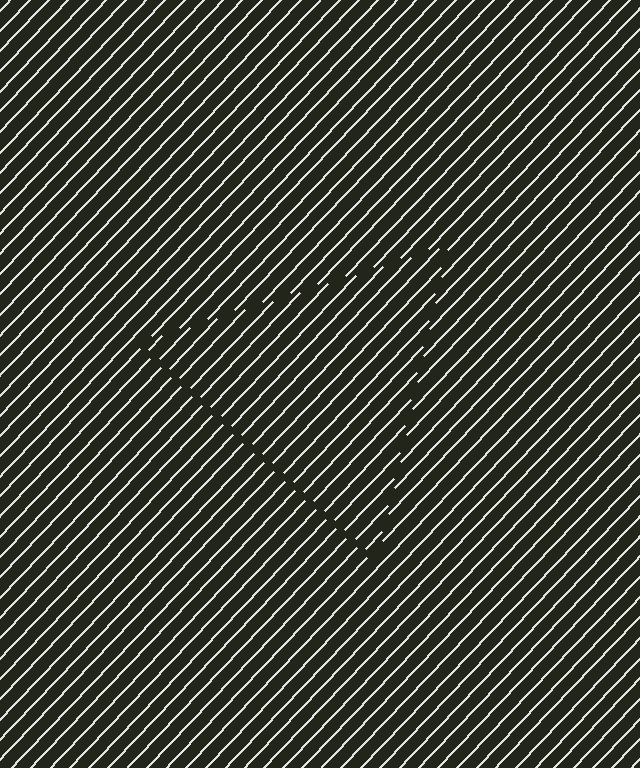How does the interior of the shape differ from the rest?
The interior of the shape contains the same grating, shifted by half a period — the contour is defined by the phase discontinuity where line-ends from the inner and outer gratings abut.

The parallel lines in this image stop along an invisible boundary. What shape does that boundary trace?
An illusory triangle. The interior of the shape contains the same grating, shifted by half a period — the contour is defined by the phase discontinuity where line-ends from the inner and outer gratings abut.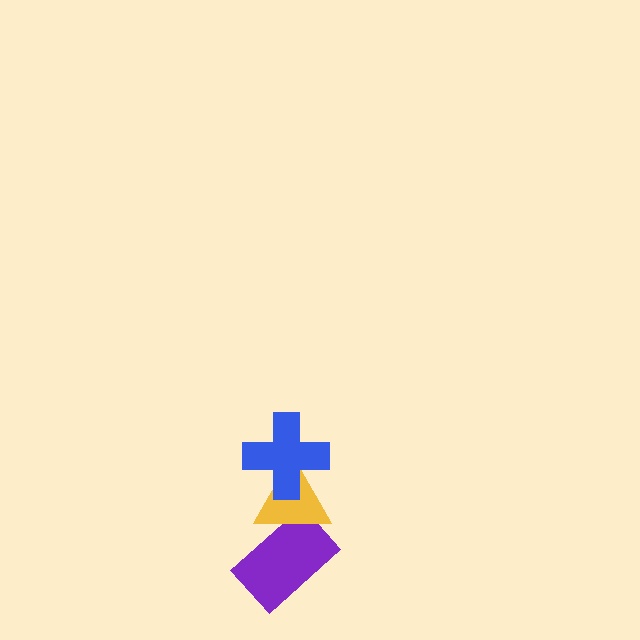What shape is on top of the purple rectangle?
The yellow triangle is on top of the purple rectangle.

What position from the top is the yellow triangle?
The yellow triangle is 2nd from the top.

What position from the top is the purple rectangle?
The purple rectangle is 3rd from the top.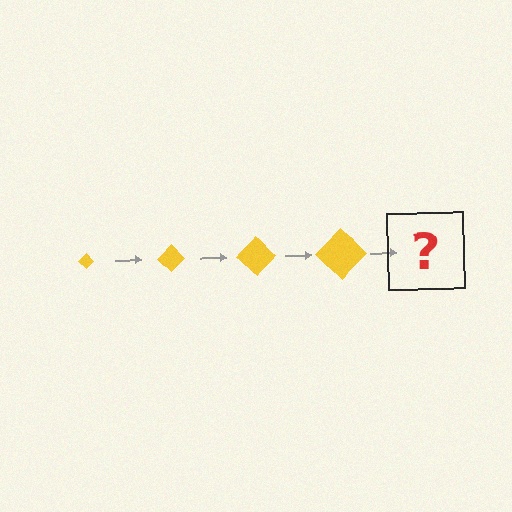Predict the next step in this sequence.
The next step is a yellow diamond, larger than the previous one.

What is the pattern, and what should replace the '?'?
The pattern is that the diamond gets progressively larger each step. The '?' should be a yellow diamond, larger than the previous one.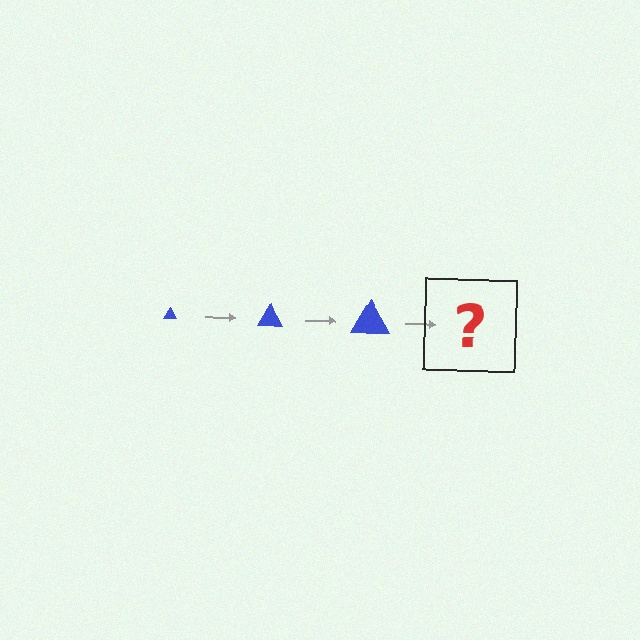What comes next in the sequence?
The next element should be a blue triangle, larger than the previous one.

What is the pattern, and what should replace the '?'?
The pattern is that the triangle gets progressively larger each step. The '?' should be a blue triangle, larger than the previous one.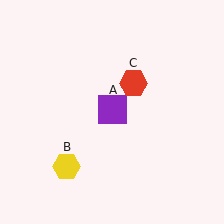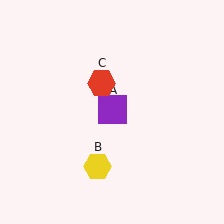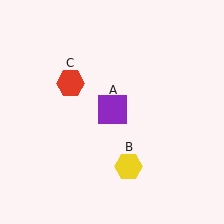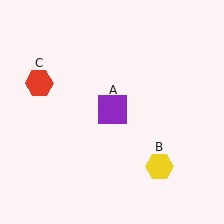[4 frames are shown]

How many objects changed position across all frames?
2 objects changed position: yellow hexagon (object B), red hexagon (object C).